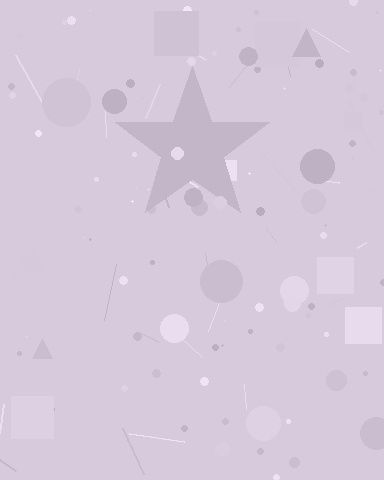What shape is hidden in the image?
A star is hidden in the image.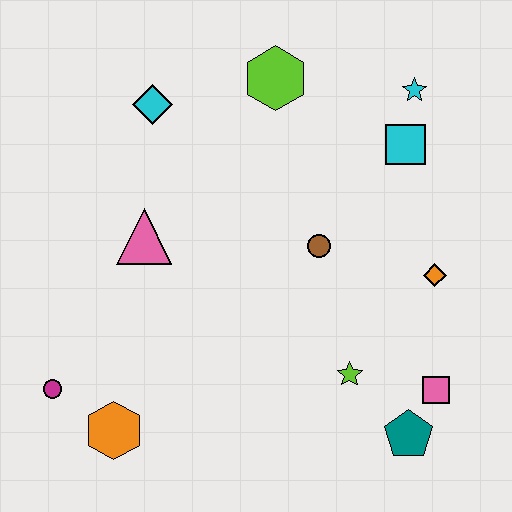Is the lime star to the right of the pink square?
No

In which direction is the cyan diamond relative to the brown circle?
The cyan diamond is to the left of the brown circle.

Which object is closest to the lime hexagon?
The cyan diamond is closest to the lime hexagon.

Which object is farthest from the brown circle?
The magenta circle is farthest from the brown circle.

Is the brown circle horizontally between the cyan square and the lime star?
No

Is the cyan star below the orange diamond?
No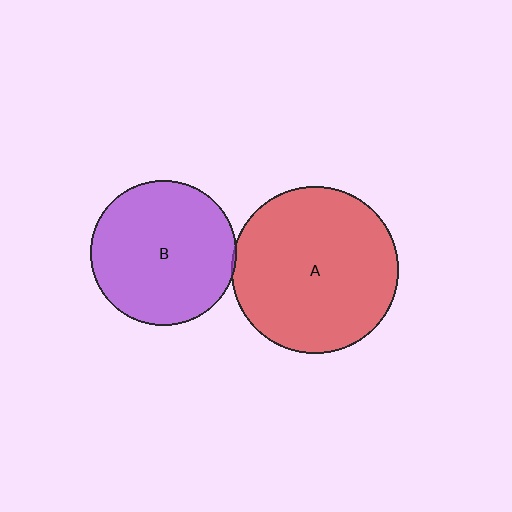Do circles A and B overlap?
Yes.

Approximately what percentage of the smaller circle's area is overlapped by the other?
Approximately 5%.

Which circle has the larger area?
Circle A (red).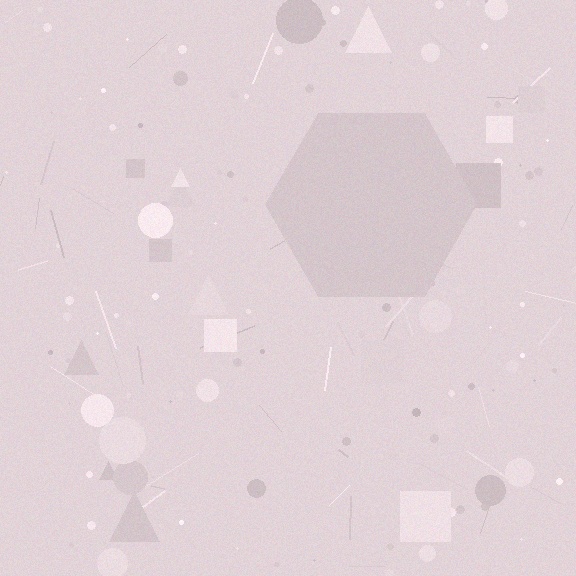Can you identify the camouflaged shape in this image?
The camouflaged shape is a hexagon.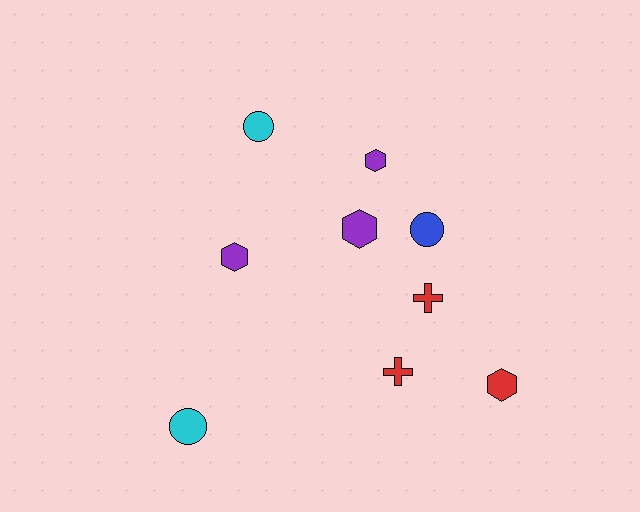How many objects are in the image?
There are 9 objects.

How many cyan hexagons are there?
There are no cyan hexagons.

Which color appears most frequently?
Purple, with 3 objects.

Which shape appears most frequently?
Hexagon, with 4 objects.